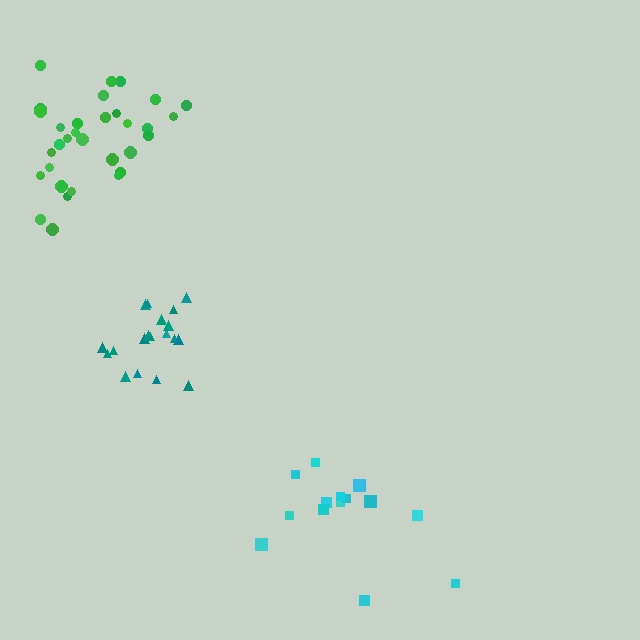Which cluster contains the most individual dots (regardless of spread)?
Green (32).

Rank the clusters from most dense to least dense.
teal, green, cyan.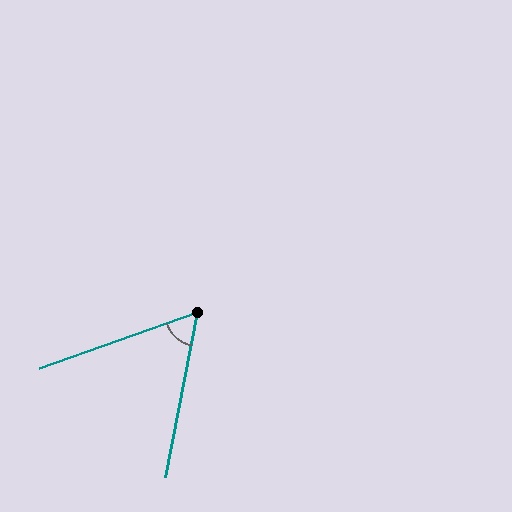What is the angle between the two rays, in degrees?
Approximately 59 degrees.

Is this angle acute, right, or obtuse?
It is acute.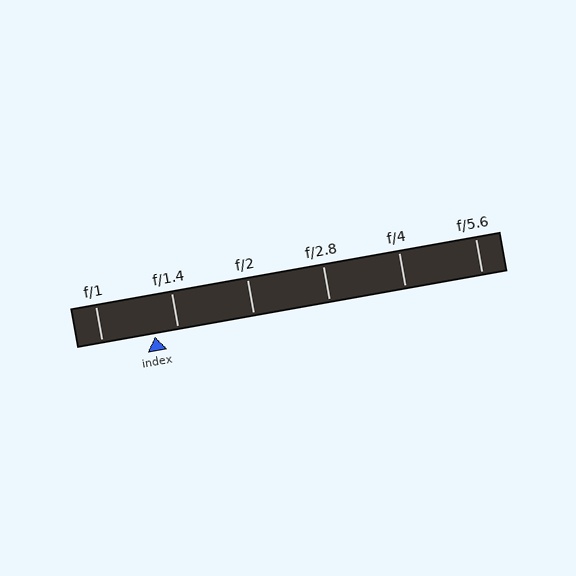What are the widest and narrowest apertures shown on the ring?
The widest aperture shown is f/1 and the narrowest is f/5.6.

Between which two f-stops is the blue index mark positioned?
The index mark is between f/1 and f/1.4.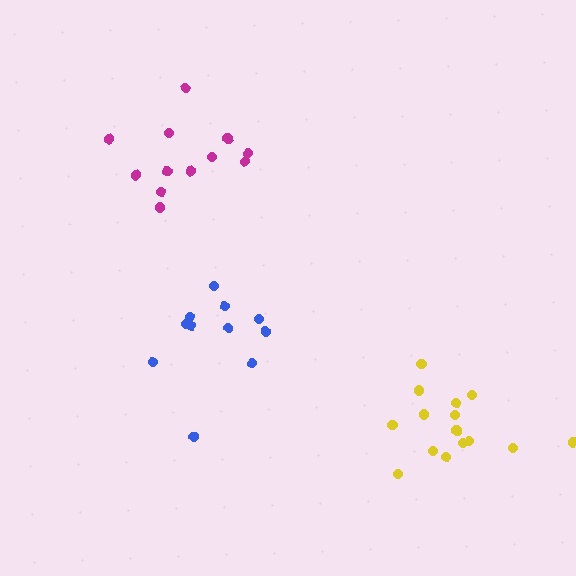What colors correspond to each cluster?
The clusters are colored: blue, magenta, yellow.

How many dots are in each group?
Group 1: 11 dots, Group 2: 12 dots, Group 3: 15 dots (38 total).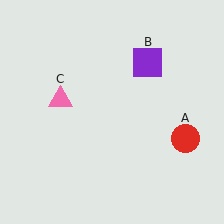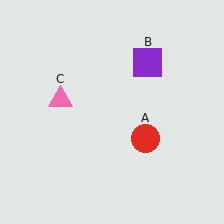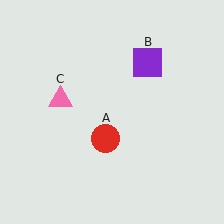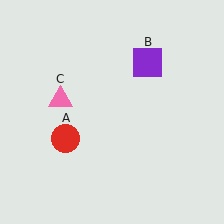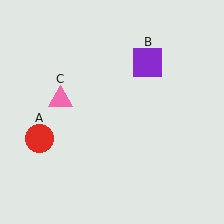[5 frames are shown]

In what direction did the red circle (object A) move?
The red circle (object A) moved left.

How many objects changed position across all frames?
1 object changed position: red circle (object A).